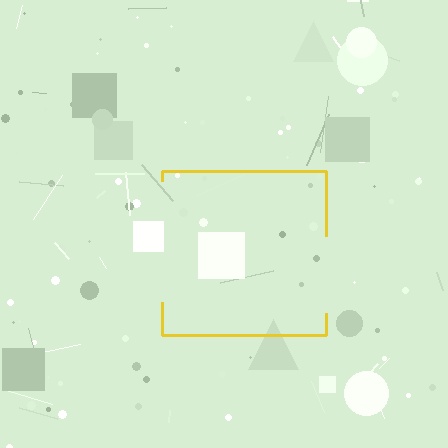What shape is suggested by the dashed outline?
The dashed outline suggests a square.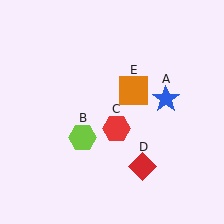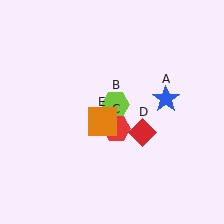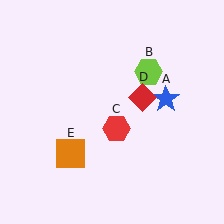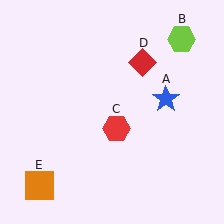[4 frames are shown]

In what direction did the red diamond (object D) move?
The red diamond (object D) moved up.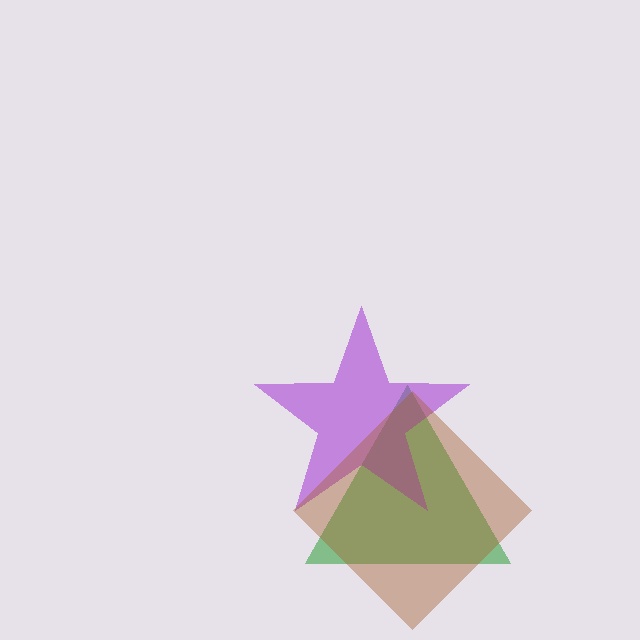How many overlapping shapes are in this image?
There are 3 overlapping shapes in the image.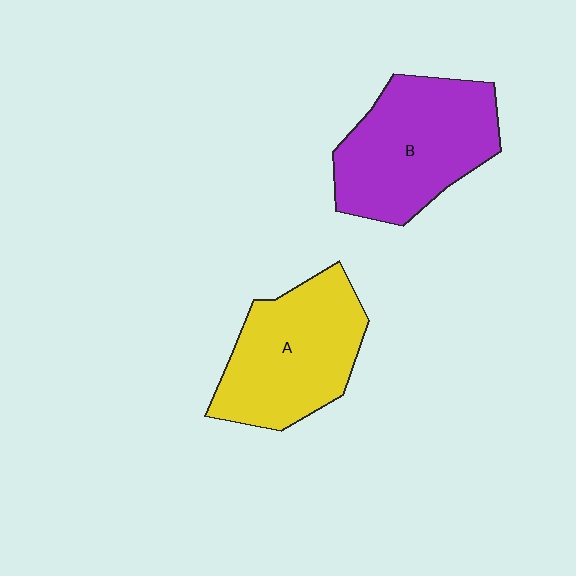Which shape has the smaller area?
Shape A (yellow).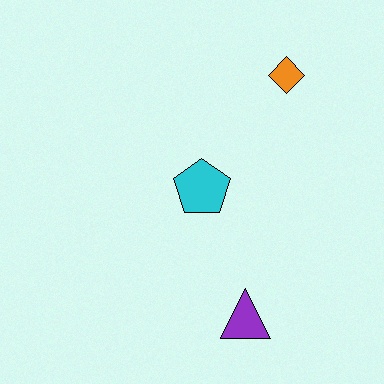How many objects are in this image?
There are 3 objects.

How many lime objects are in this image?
There are no lime objects.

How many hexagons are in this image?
There are no hexagons.